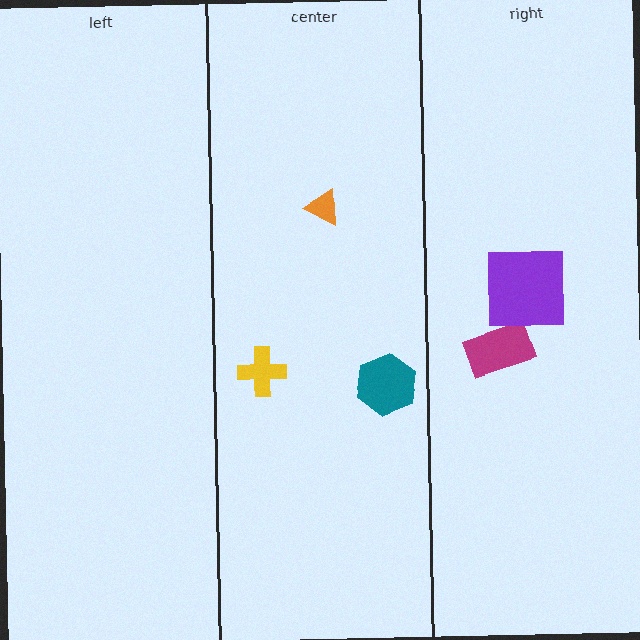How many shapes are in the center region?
3.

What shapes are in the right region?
The magenta rectangle, the purple square.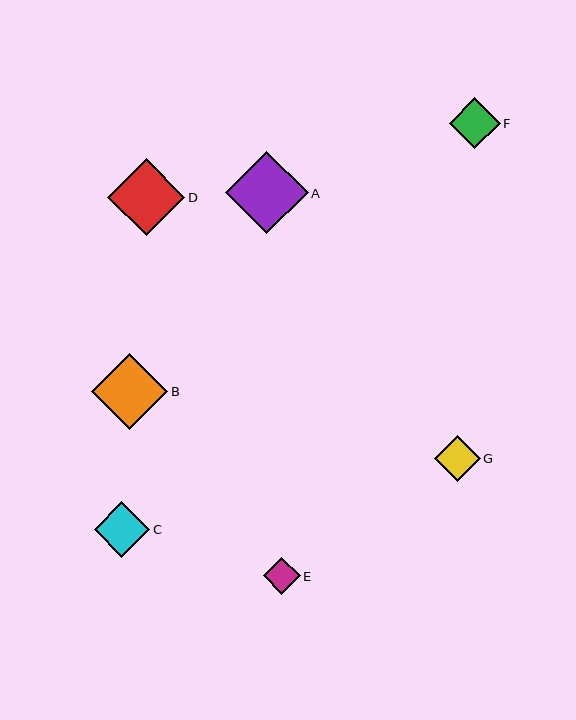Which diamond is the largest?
Diamond A is the largest with a size of approximately 83 pixels.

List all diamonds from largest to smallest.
From largest to smallest: A, B, D, C, F, G, E.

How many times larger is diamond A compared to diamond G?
Diamond A is approximately 1.8 times the size of diamond G.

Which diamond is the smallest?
Diamond E is the smallest with a size of approximately 37 pixels.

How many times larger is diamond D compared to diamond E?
Diamond D is approximately 2.1 times the size of diamond E.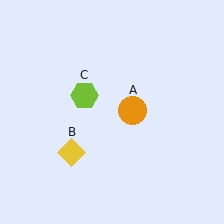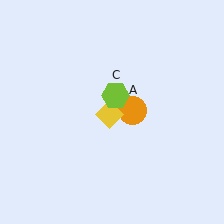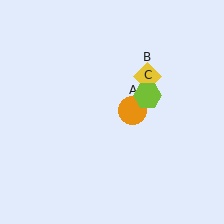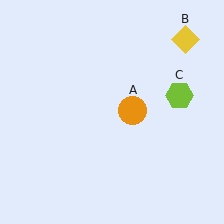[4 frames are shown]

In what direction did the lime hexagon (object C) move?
The lime hexagon (object C) moved right.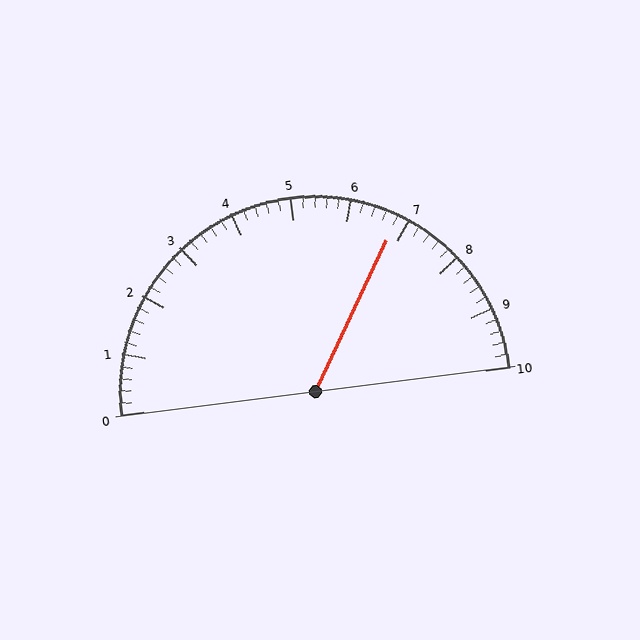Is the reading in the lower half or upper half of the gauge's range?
The reading is in the upper half of the range (0 to 10).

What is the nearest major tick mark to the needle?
The nearest major tick mark is 7.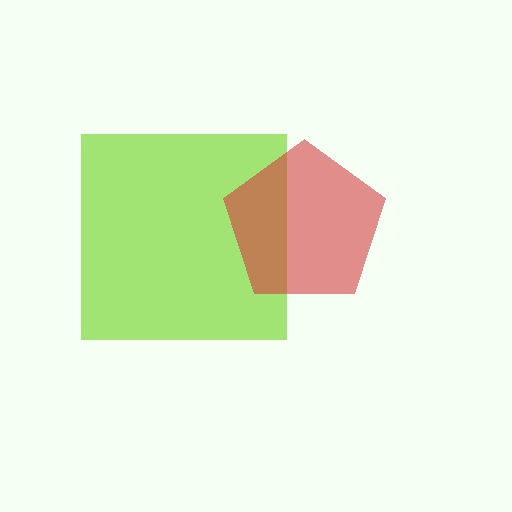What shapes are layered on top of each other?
The layered shapes are: a lime square, a red pentagon.